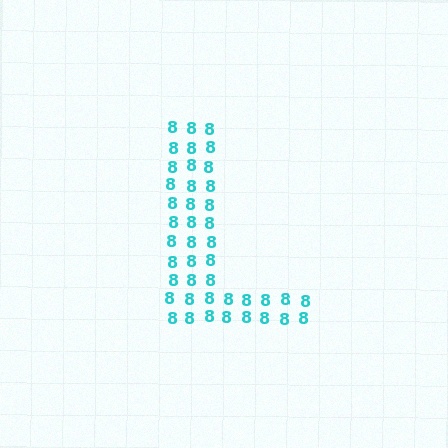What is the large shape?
The large shape is the letter L.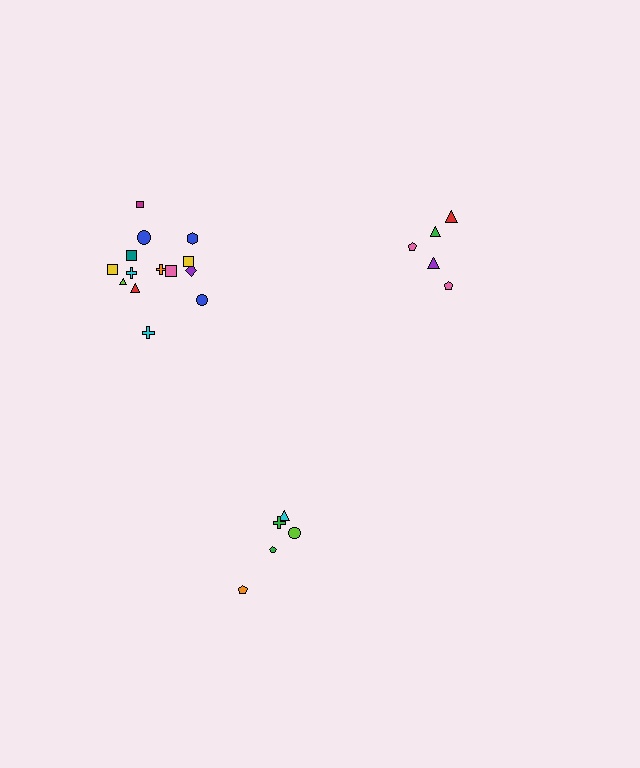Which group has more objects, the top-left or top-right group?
The top-left group.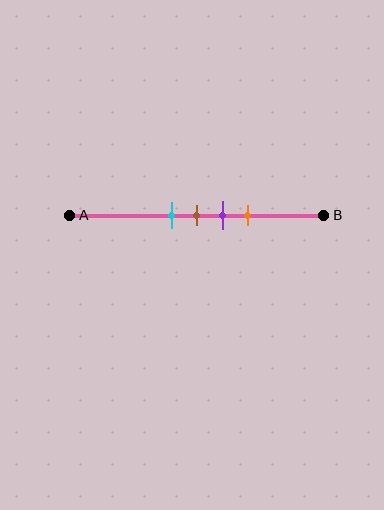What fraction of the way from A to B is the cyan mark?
The cyan mark is approximately 40% (0.4) of the way from A to B.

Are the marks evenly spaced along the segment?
Yes, the marks are approximately evenly spaced.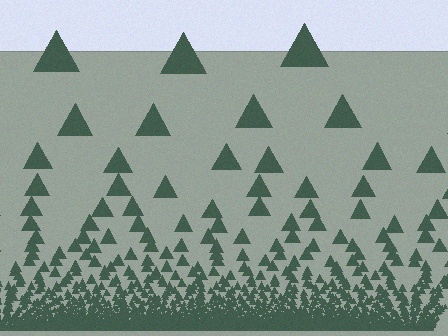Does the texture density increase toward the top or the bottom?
Density increases toward the bottom.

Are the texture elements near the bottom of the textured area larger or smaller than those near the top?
Smaller. The gradient is inverted — elements near the bottom are smaller and denser.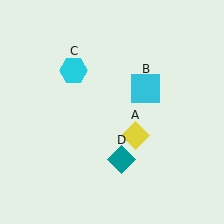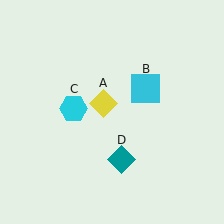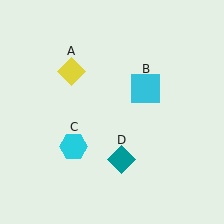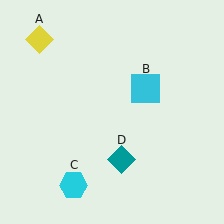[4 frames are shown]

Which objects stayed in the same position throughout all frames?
Cyan square (object B) and teal diamond (object D) remained stationary.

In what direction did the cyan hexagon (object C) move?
The cyan hexagon (object C) moved down.